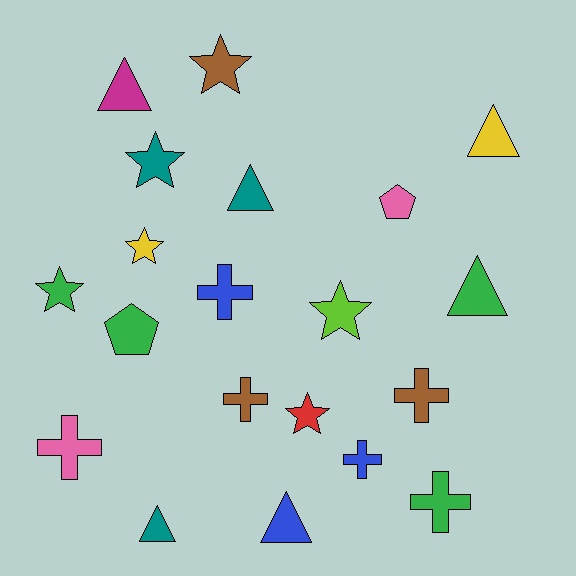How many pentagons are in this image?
There are 2 pentagons.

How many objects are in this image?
There are 20 objects.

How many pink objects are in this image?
There are 2 pink objects.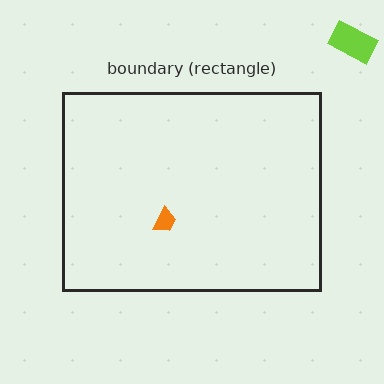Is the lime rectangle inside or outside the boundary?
Outside.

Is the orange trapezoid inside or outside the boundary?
Inside.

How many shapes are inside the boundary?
1 inside, 1 outside.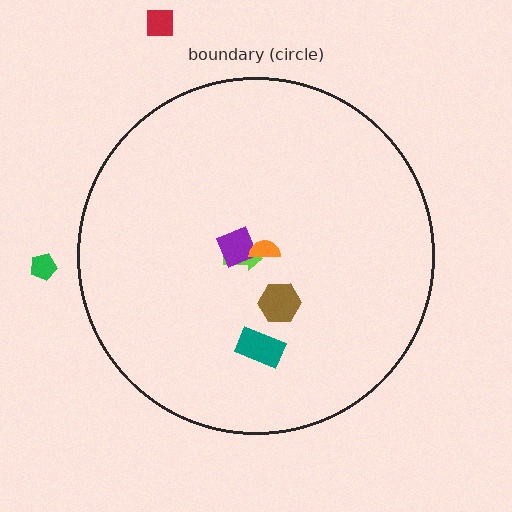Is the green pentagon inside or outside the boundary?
Outside.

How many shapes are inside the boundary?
5 inside, 2 outside.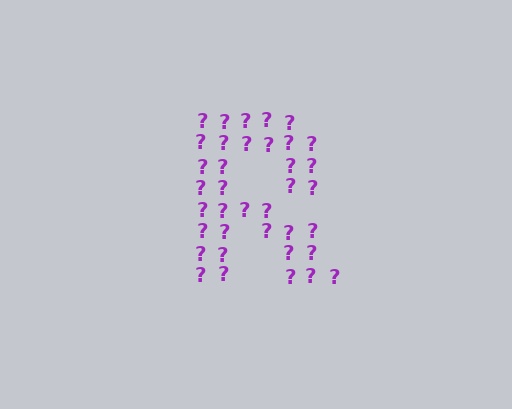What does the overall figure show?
The overall figure shows the letter R.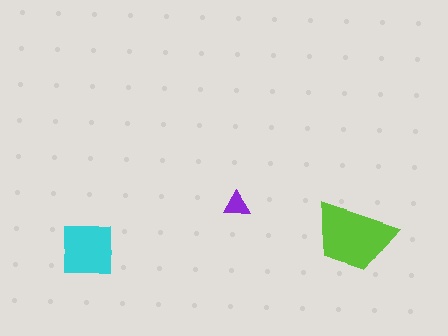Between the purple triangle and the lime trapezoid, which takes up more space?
The lime trapezoid.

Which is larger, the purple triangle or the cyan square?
The cyan square.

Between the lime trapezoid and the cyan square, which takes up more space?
The lime trapezoid.